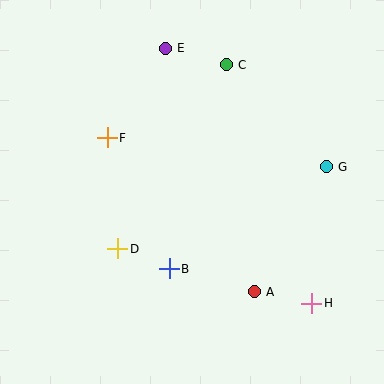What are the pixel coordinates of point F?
Point F is at (107, 138).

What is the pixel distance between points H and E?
The distance between H and E is 294 pixels.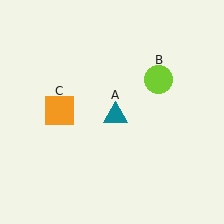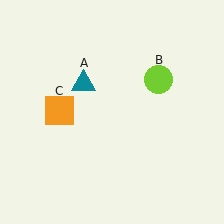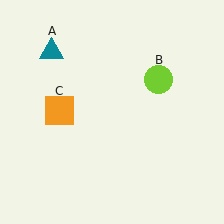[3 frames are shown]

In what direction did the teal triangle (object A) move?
The teal triangle (object A) moved up and to the left.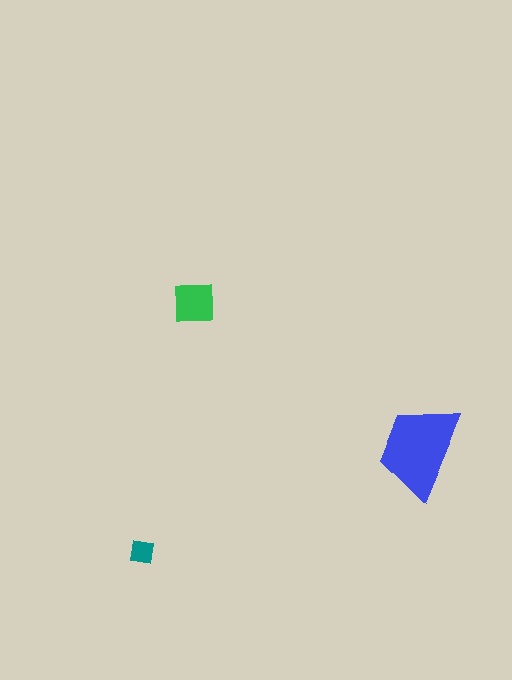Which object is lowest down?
The teal square is bottommost.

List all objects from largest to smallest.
The blue trapezoid, the green square, the teal square.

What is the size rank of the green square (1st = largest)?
2nd.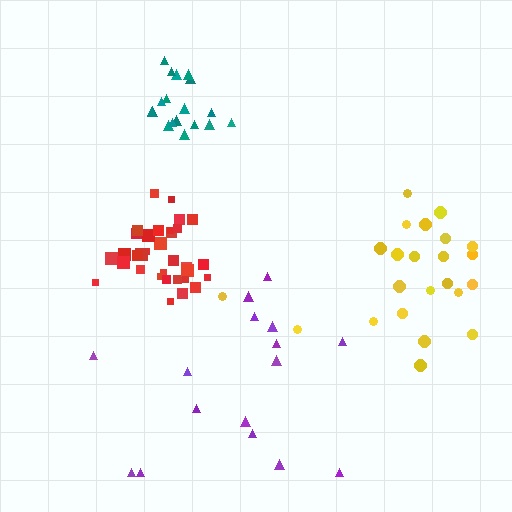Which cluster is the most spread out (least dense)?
Purple.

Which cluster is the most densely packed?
Red.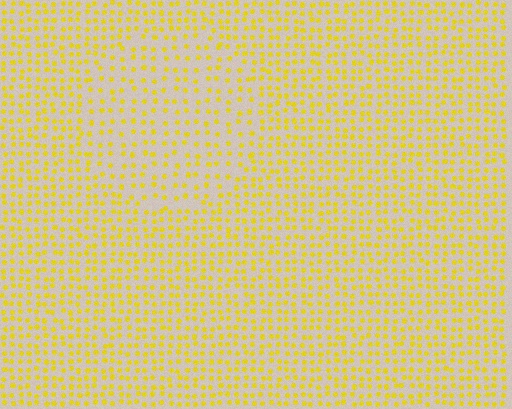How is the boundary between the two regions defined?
The boundary is defined by a change in element density (approximately 1.6x ratio). All elements are the same color, size, and shape.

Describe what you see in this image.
The image contains small yellow elements arranged at two different densities. A circle-shaped region is visible where the elements are less densely packed than the surrounding area.